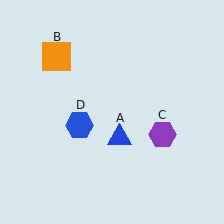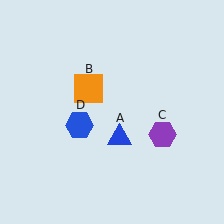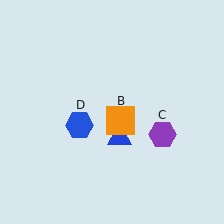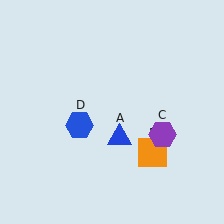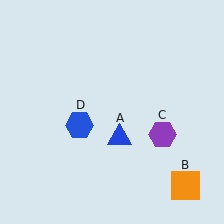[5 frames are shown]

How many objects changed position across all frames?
1 object changed position: orange square (object B).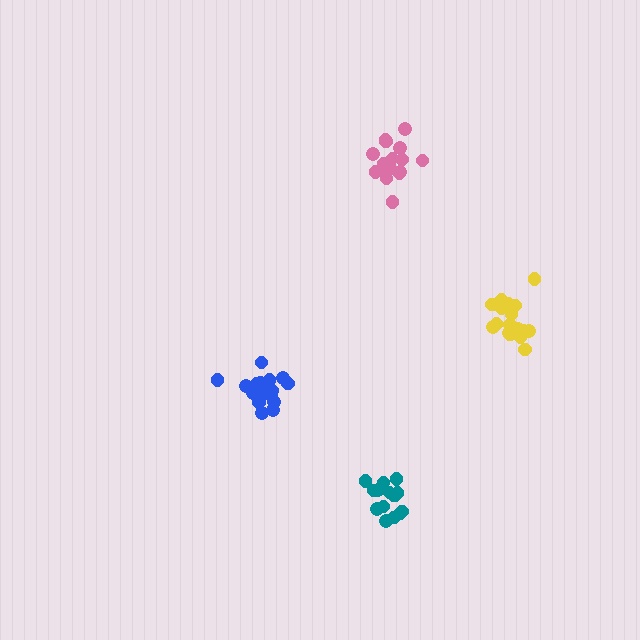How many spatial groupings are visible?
There are 4 spatial groupings.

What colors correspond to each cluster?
The clusters are colored: blue, teal, pink, yellow.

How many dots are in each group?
Group 1: 20 dots, Group 2: 15 dots, Group 3: 17 dots, Group 4: 21 dots (73 total).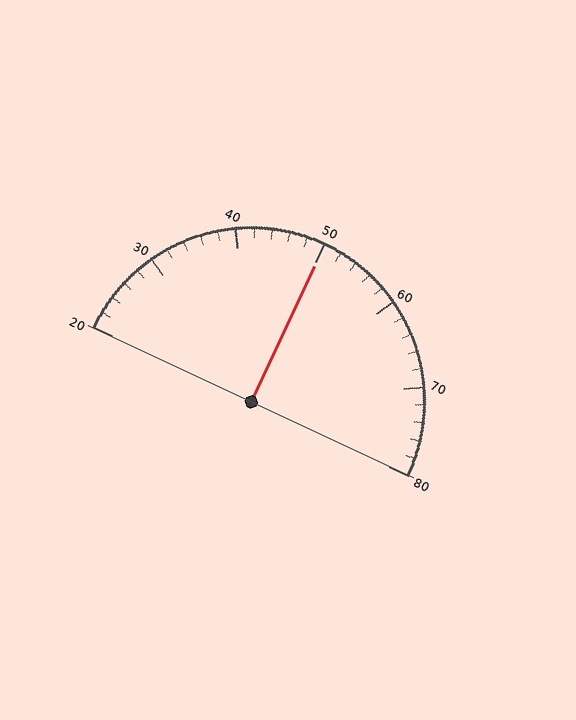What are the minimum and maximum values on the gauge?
The gauge ranges from 20 to 80.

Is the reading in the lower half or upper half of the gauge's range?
The reading is in the upper half of the range (20 to 80).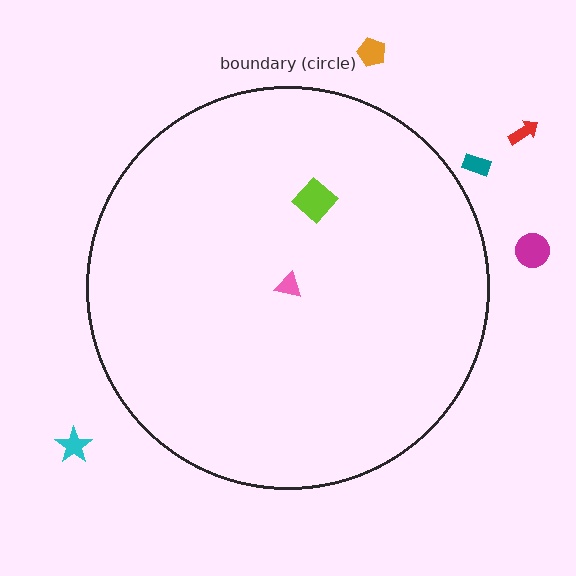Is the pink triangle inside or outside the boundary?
Inside.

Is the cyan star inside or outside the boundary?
Outside.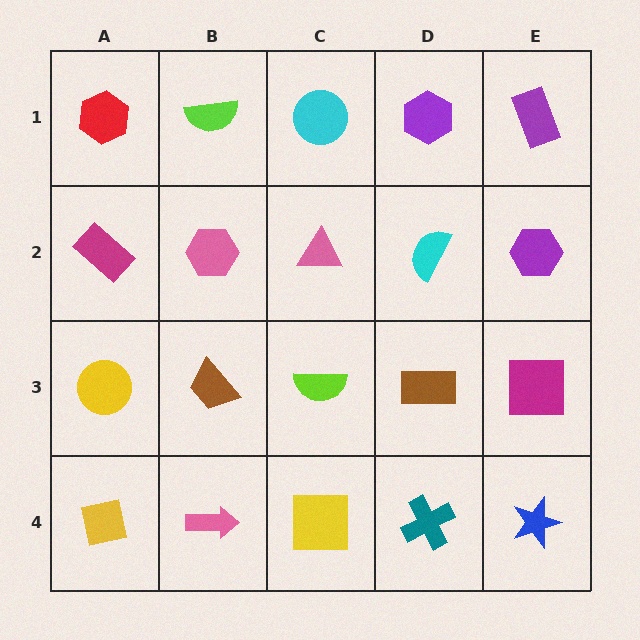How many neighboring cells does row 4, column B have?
3.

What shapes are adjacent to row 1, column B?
A pink hexagon (row 2, column B), a red hexagon (row 1, column A), a cyan circle (row 1, column C).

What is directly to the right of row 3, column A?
A brown trapezoid.